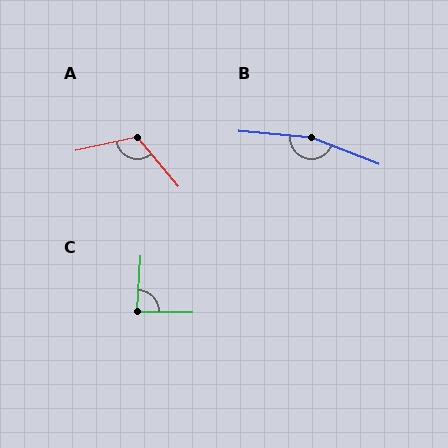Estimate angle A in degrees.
Approximately 118 degrees.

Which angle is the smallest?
C, at approximately 88 degrees.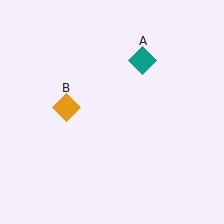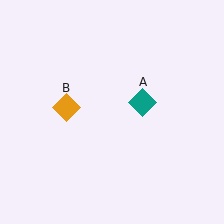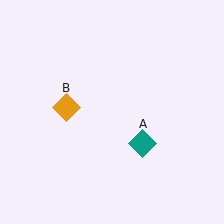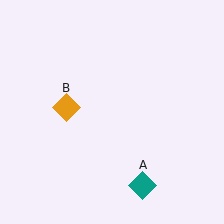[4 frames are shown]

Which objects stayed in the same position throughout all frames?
Orange diamond (object B) remained stationary.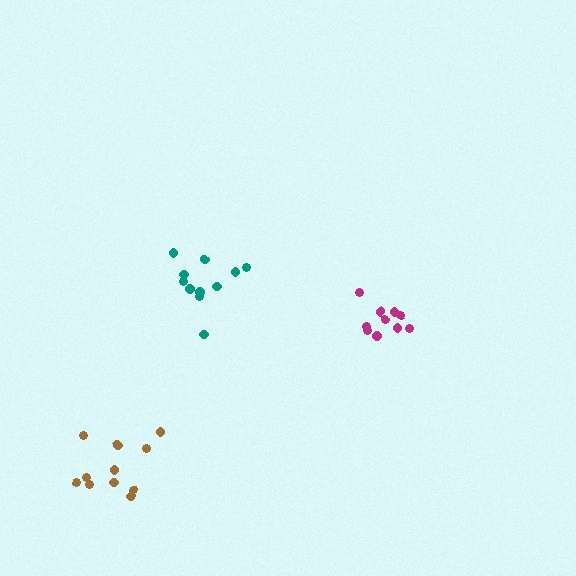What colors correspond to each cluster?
The clusters are colored: teal, magenta, brown.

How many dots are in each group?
Group 1: 11 dots, Group 2: 10 dots, Group 3: 11 dots (32 total).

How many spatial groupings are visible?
There are 3 spatial groupings.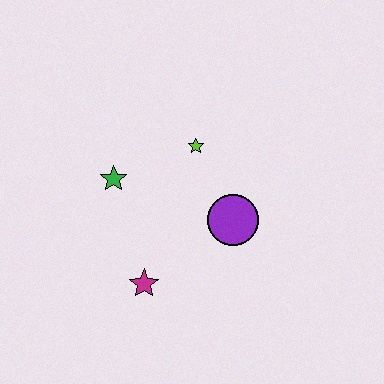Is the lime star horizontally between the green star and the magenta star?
No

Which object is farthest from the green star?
The purple circle is farthest from the green star.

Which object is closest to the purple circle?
The lime star is closest to the purple circle.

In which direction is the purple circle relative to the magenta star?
The purple circle is to the right of the magenta star.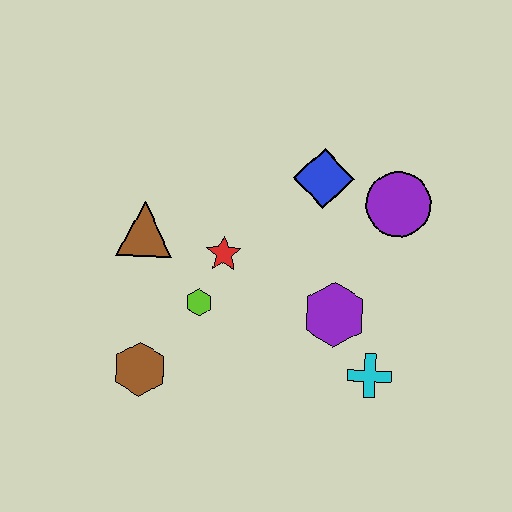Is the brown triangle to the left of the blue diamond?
Yes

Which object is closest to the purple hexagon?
The cyan cross is closest to the purple hexagon.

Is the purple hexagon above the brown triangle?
No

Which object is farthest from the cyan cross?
The brown triangle is farthest from the cyan cross.